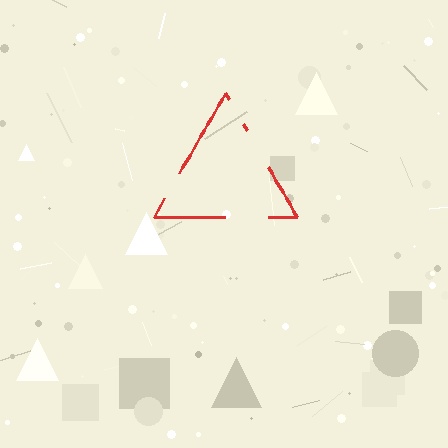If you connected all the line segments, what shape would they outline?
They would outline a triangle.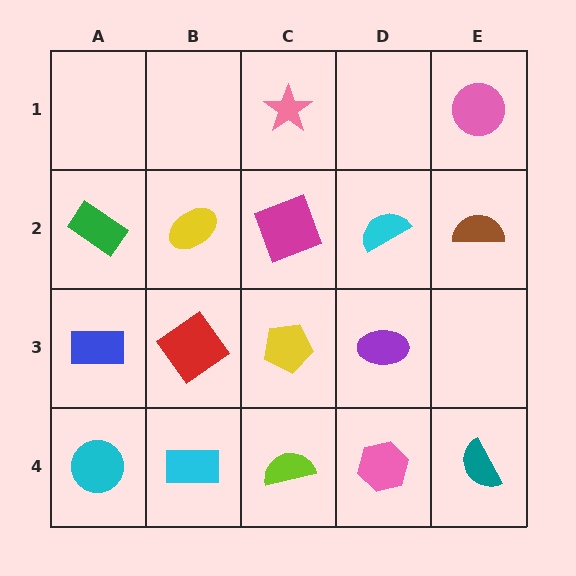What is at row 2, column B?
A yellow ellipse.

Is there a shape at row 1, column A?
No, that cell is empty.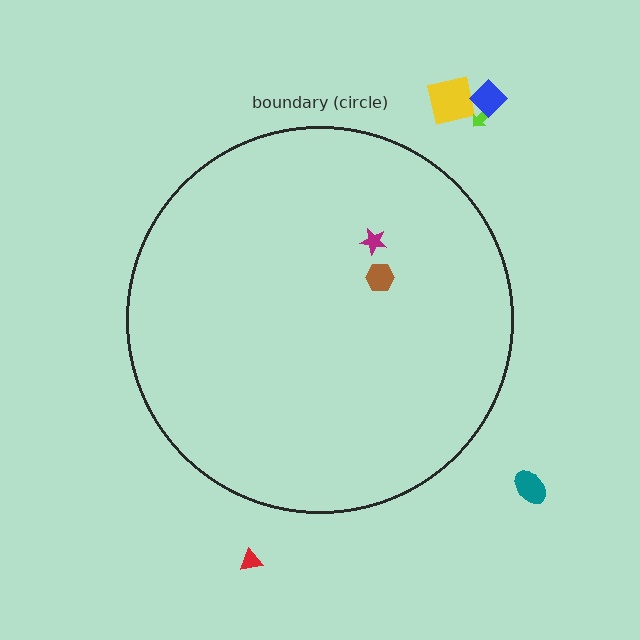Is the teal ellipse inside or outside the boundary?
Outside.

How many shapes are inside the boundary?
2 inside, 5 outside.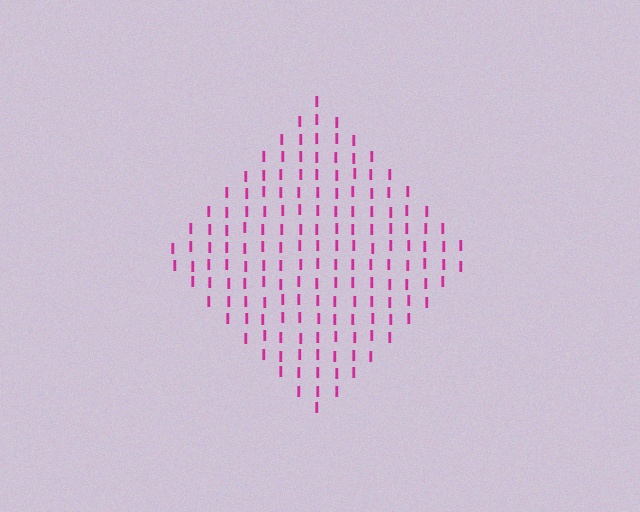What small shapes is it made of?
It is made of small letter I's.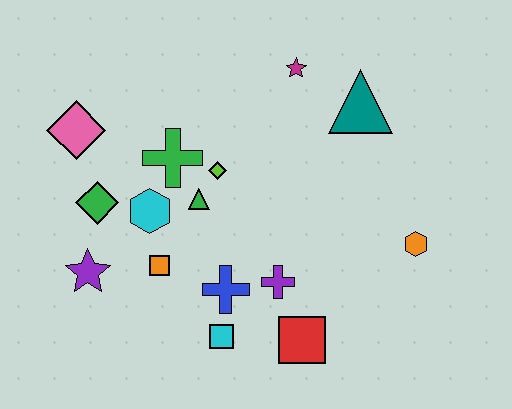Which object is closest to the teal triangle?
The magenta star is closest to the teal triangle.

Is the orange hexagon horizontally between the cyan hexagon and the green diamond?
No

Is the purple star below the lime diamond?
Yes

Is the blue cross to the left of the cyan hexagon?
No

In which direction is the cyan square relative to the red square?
The cyan square is to the left of the red square.